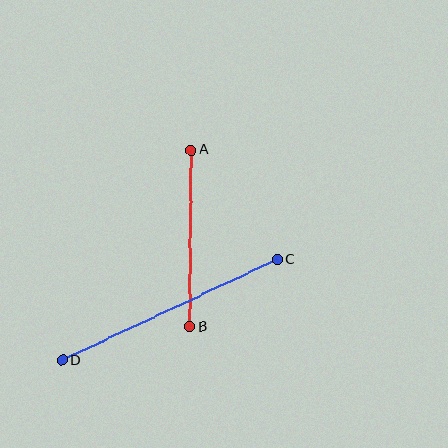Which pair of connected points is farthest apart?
Points C and D are farthest apart.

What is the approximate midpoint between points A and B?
The midpoint is at approximately (191, 238) pixels.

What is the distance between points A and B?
The distance is approximately 176 pixels.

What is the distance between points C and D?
The distance is approximately 238 pixels.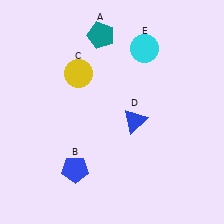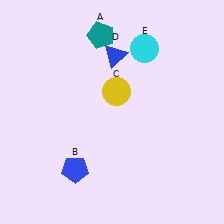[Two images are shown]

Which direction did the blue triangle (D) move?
The blue triangle (D) moved up.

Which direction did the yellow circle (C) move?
The yellow circle (C) moved right.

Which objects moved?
The objects that moved are: the yellow circle (C), the blue triangle (D).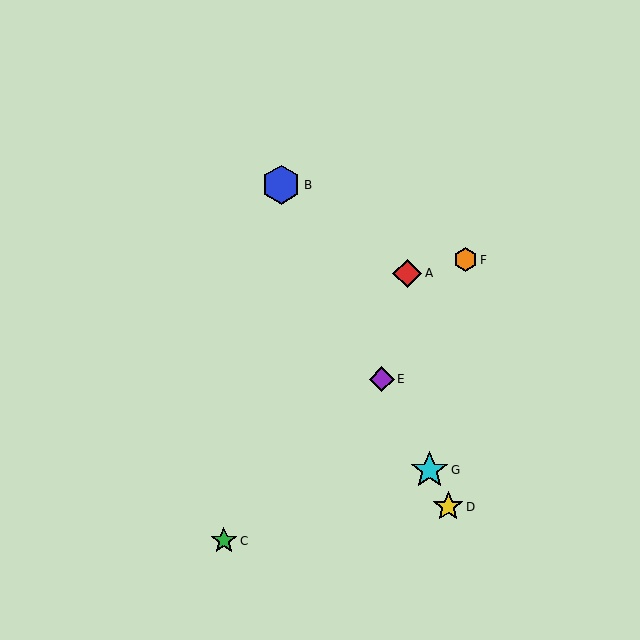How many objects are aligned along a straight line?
4 objects (B, D, E, G) are aligned along a straight line.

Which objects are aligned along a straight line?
Objects B, D, E, G are aligned along a straight line.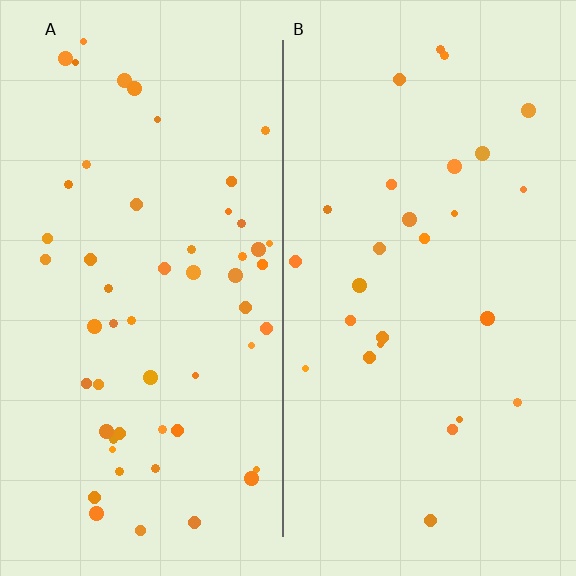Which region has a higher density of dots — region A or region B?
A (the left).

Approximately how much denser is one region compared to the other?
Approximately 2.0× — region A over region B.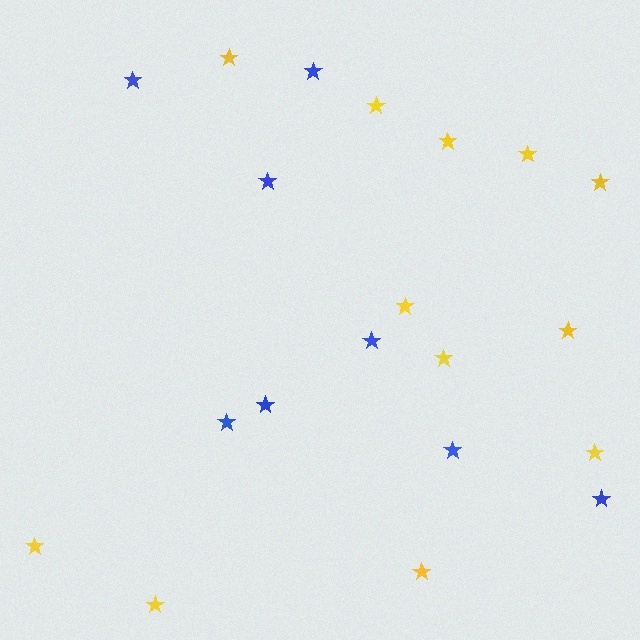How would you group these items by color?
There are 2 groups: one group of yellow stars (12) and one group of blue stars (8).